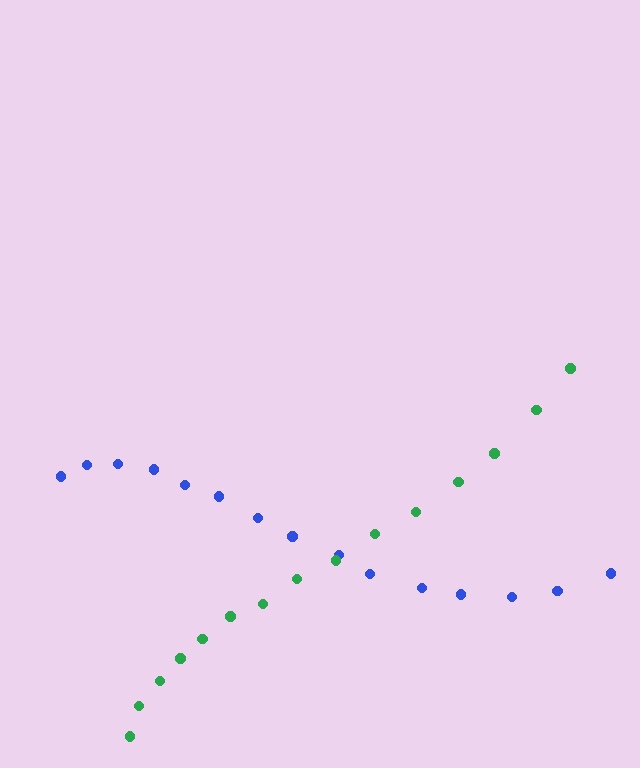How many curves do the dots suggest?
There are 2 distinct paths.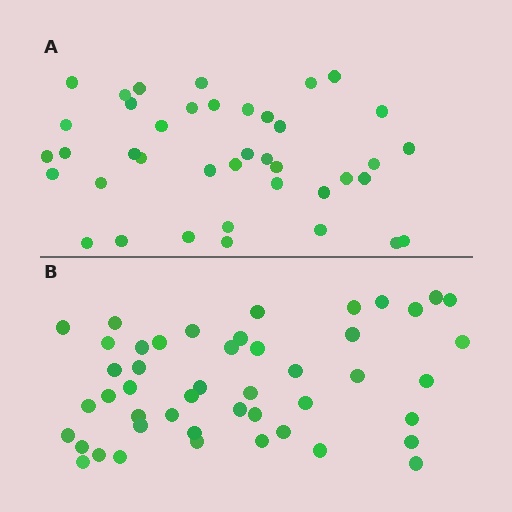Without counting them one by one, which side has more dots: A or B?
Region B (the bottom region) has more dots.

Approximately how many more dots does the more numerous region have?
Region B has roughly 8 or so more dots than region A.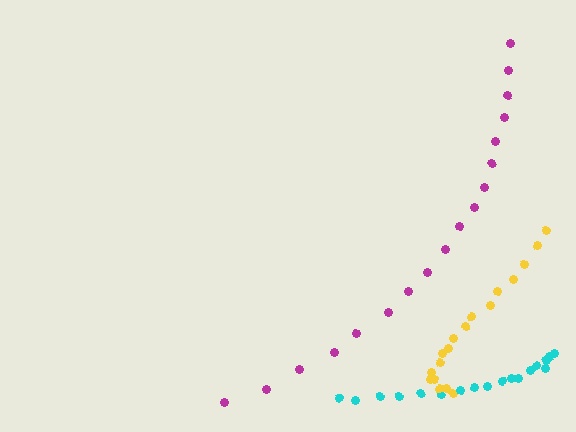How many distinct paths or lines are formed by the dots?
There are 3 distinct paths.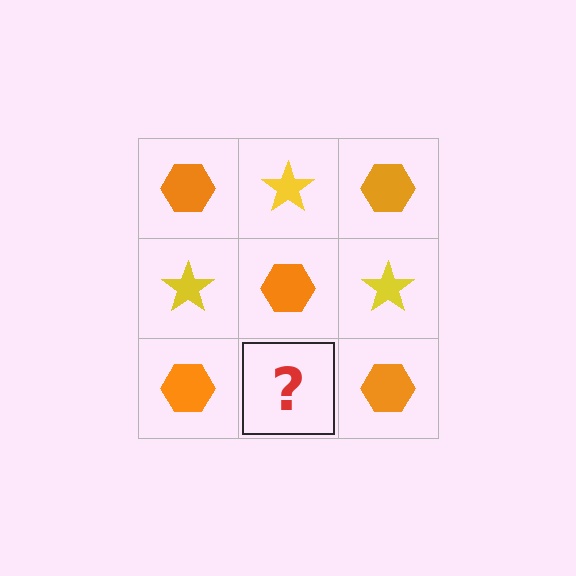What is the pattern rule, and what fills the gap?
The rule is that it alternates orange hexagon and yellow star in a checkerboard pattern. The gap should be filled with a yellow star.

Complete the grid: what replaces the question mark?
The question mark should be replaced with a yellow star.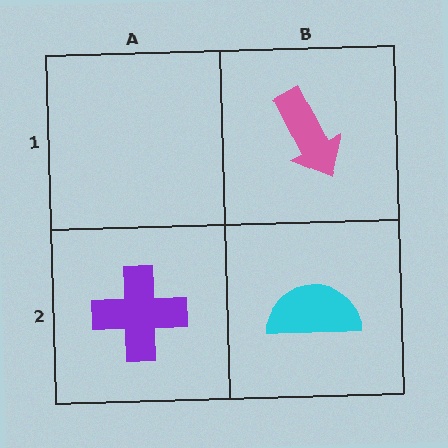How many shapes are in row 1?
1 shape.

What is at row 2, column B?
A cyan semicircle.